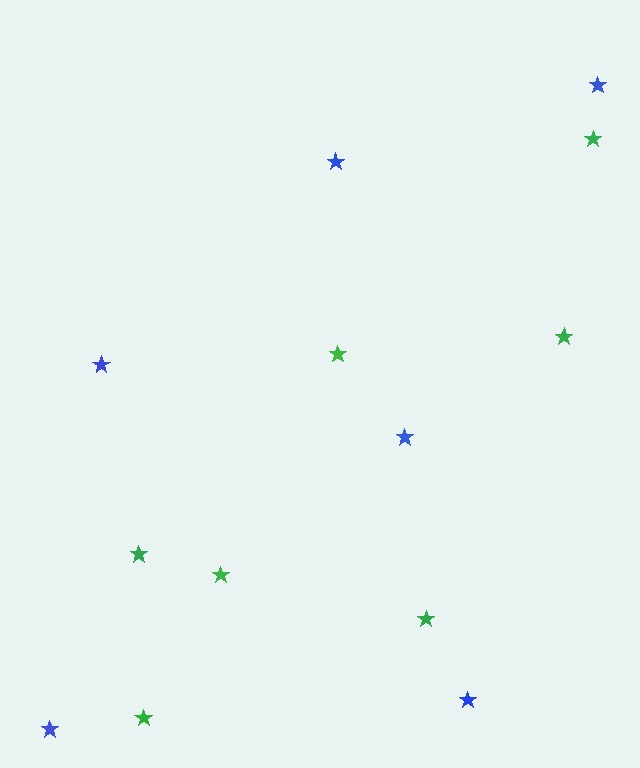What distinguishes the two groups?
There are 2 groups: one group of green stars (7) and one group of blue stars (6).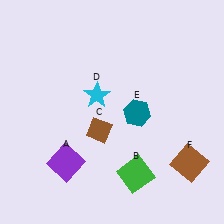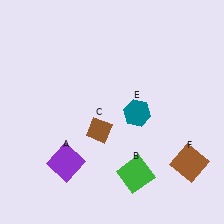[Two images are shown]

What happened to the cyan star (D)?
The cyan star (D) was removed in Image 2. It was in the top-left area of Image 1.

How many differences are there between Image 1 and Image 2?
There is 1 difference between the two images.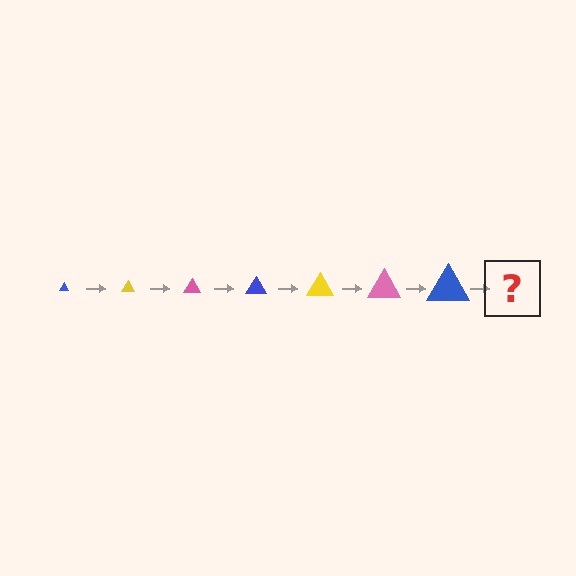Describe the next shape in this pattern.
It should be a yellow triangle, larger than the previous one.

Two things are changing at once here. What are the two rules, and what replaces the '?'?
The two rules are that the triangle grows larger each step and the color cycles through blue, yellow, and pink. The '?' should be a yellow triangle, larger than the previous one.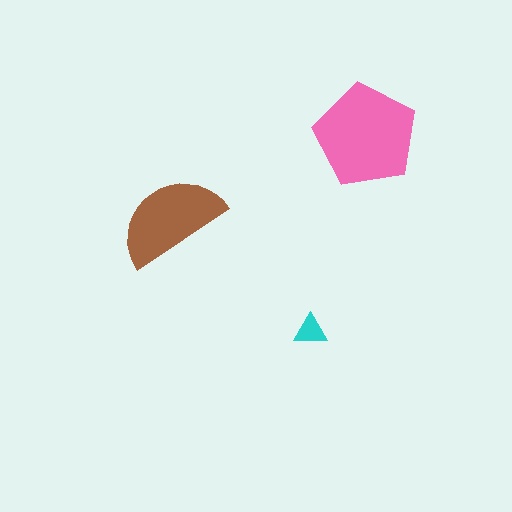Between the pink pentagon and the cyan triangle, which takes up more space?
The pink pentagon.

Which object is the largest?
The pink pentagon.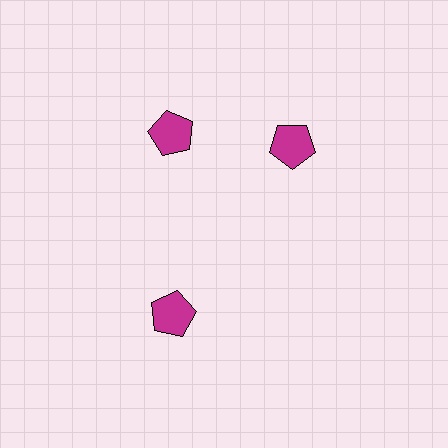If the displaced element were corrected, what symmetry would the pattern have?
It would have 3-fold rotational symmetry — the pattern would map onto itself every 120 degrees.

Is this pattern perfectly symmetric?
No. The 3 magenta pentagons are arranged in a ring, but one element near the 3 o'clock position is rotated out of alignment along the ring, breaking the 3-fold rotational symmetry.